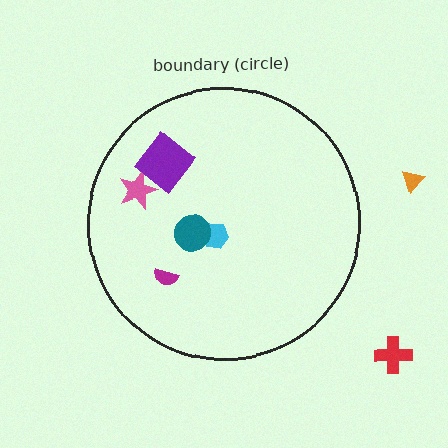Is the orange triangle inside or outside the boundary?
Outside.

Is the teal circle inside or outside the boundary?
Inside.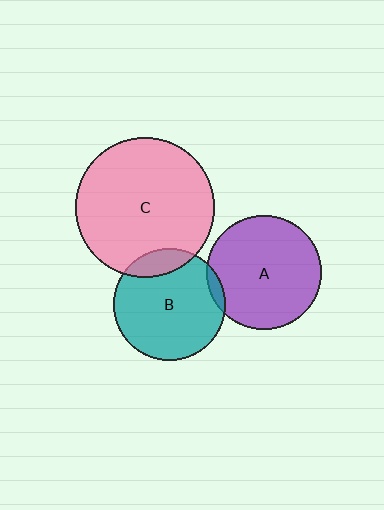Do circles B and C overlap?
Yes.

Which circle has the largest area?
Circle C (pink).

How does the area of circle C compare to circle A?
Approximately 1.5 times.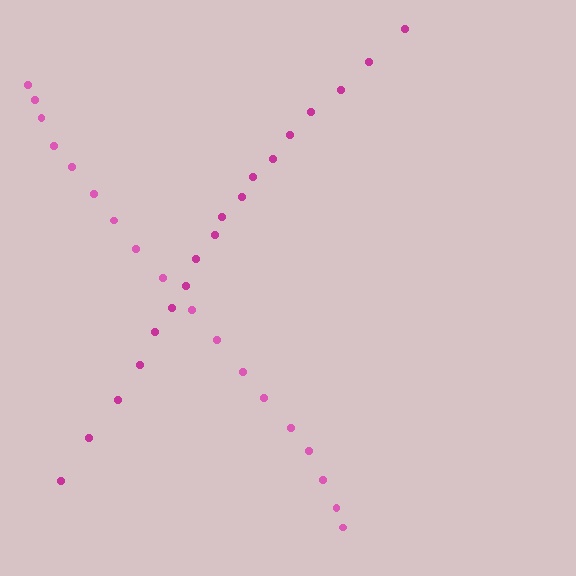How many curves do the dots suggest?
There are 2 distinct paths.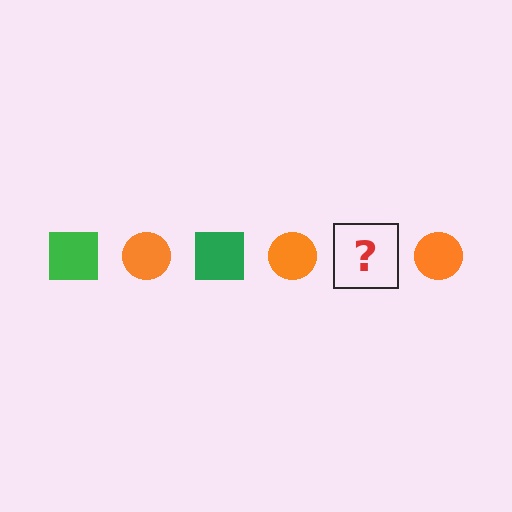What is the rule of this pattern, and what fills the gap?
The rule is that the pattern alternates between green square and orange circle. The gap should be filled with a green square.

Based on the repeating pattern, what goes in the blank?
The blank should be a green square.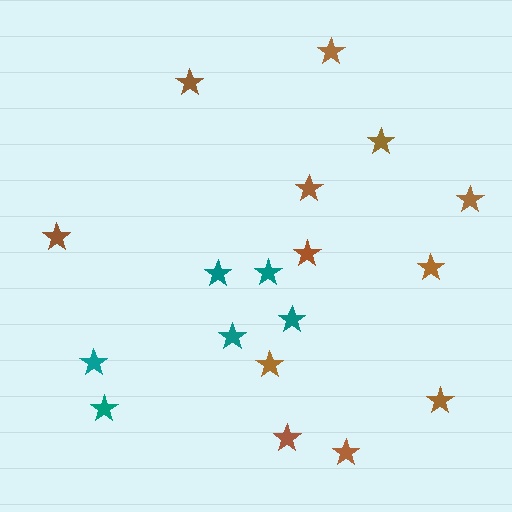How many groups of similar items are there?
There are 2 groups: one group of teal stars (6) and one group of brown stars (12).